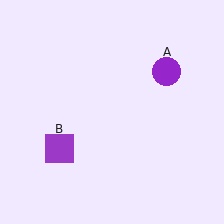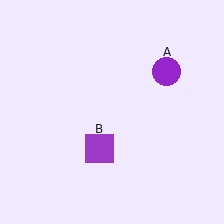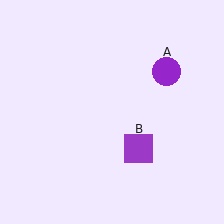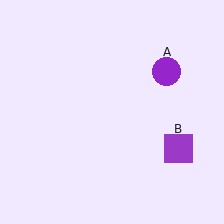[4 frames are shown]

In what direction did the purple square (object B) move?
The purple square (object B) moved right.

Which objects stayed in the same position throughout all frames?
Purple circle (object A) remained stationary.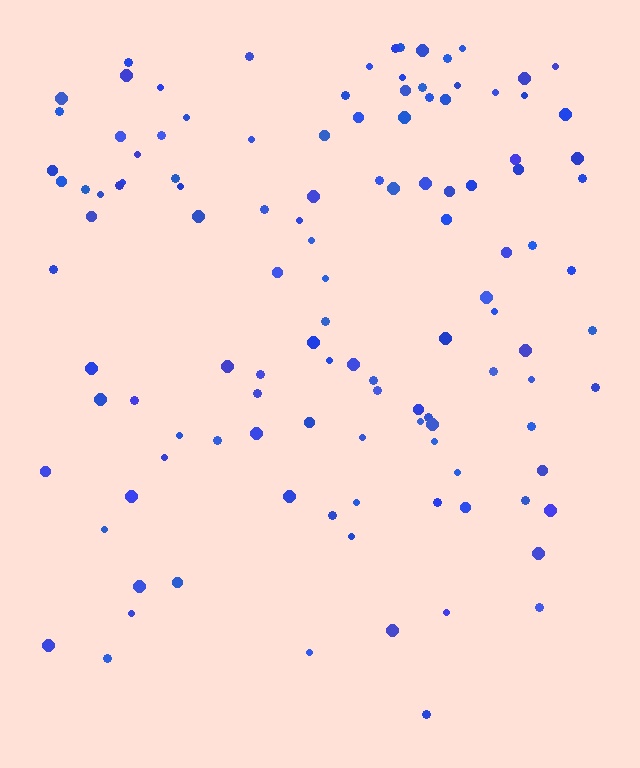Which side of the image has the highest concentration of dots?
The top.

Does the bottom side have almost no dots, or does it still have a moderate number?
Still a moderate number, just noticeably fewer than the top.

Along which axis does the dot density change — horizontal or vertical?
Vertical.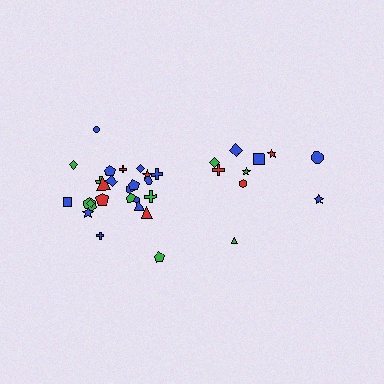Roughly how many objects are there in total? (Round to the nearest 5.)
Roughly 35 objects in total.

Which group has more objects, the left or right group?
The left group.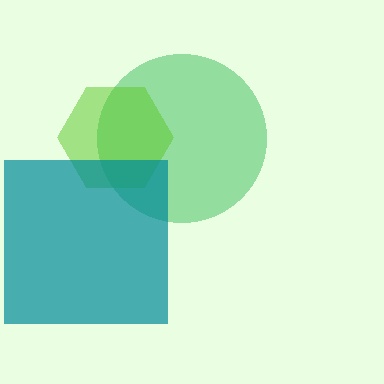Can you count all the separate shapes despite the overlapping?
Yes, there are 3 separate shapes.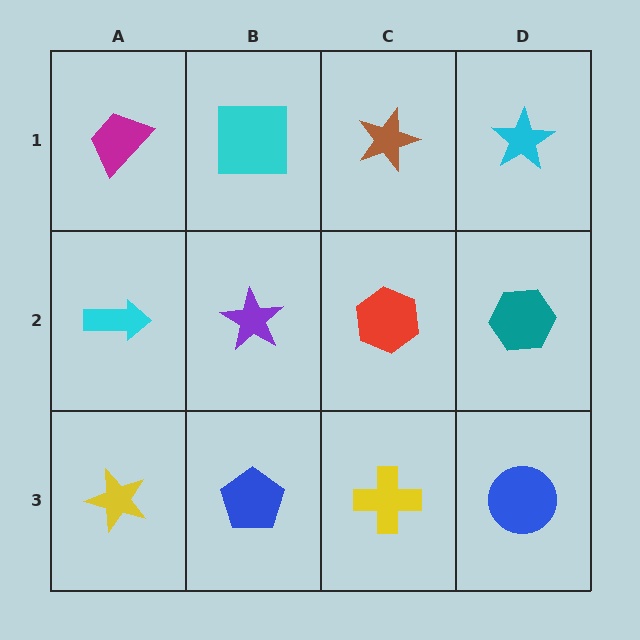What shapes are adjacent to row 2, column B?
A cyan square (row 1, column B), a blue pentagon (row 3, column B), a cyan arrow (row 2, column A), a red hexagon (row 2, column C).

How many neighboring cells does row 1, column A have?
2.